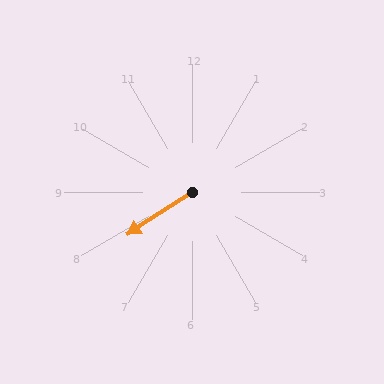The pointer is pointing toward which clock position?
Roughly 8 o'clock.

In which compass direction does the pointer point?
Southwest.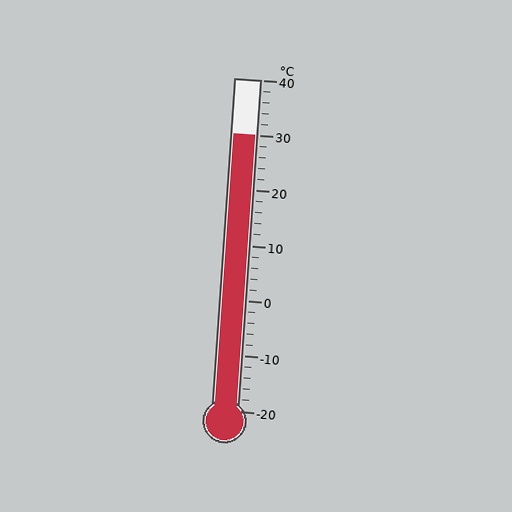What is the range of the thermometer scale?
The thermometer scale ranges from -20°C to 40°C.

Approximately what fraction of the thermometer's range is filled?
The thermometer is filled to approximately 85% of its range.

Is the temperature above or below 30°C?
The temperature is at 30°C.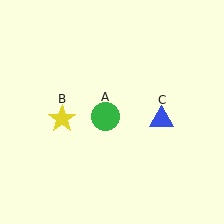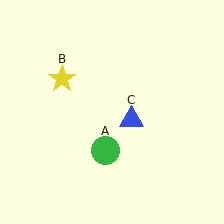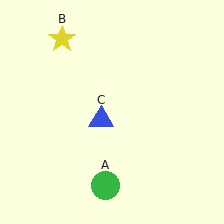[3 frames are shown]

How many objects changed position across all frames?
3 objects changed position: green circle (object A), yellow star (object B), blue triangle (object C).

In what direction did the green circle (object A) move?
The green circle (object A) moved down.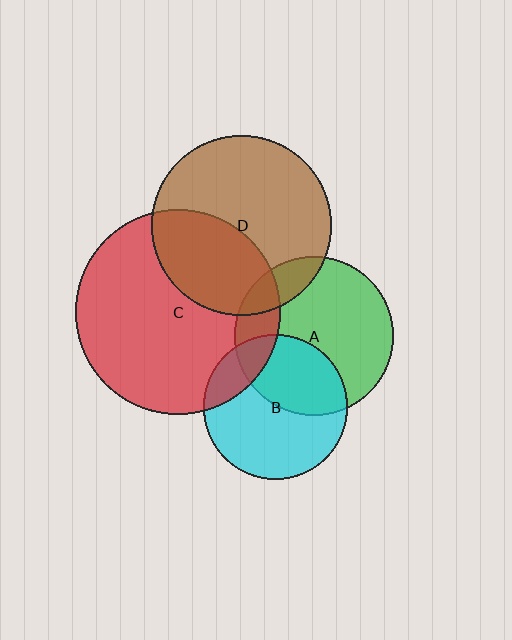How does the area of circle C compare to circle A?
Approximately 1.7 times.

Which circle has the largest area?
Circle C (red).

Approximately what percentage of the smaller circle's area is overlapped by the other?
Approximately 15%.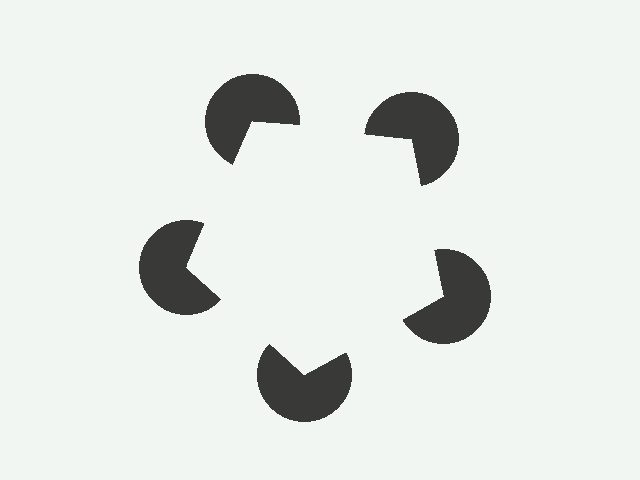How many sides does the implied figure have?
5 sides.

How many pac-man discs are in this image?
There are 5 — one at each vertex of the illusory pentagon.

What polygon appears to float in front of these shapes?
An illusory pentagon — its edges are inferred from the aligned wedge cuts in the pac-man discs, not physically drawn.